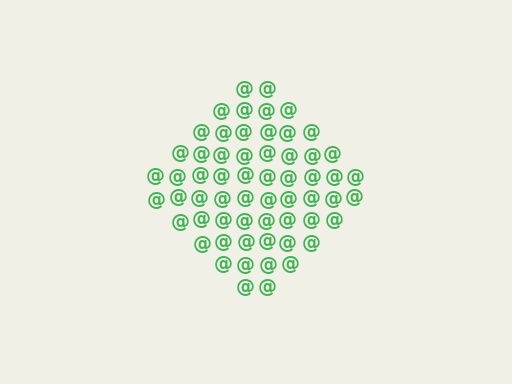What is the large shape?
The large shape is a diamond.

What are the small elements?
The small elements are at signs.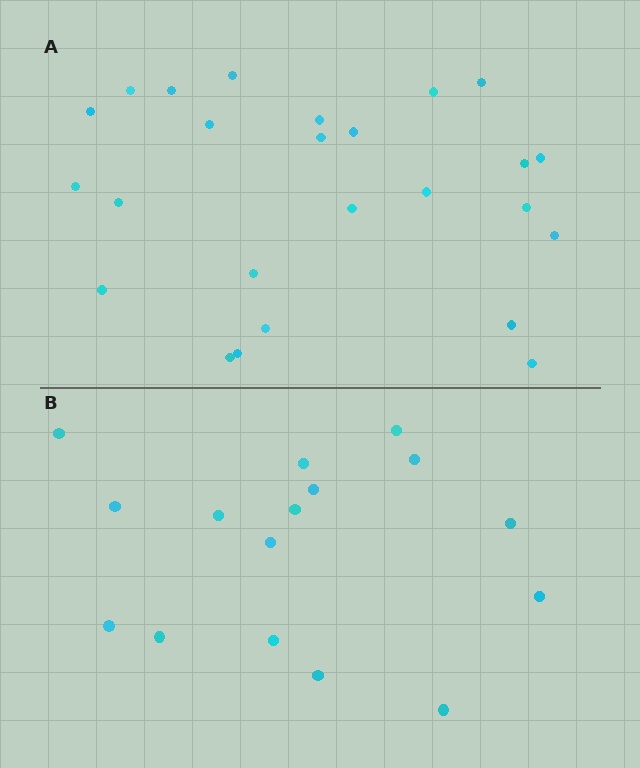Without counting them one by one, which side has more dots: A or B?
Region A (the top region) has more dots.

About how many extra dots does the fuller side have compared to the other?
Region A has roughly 8 or so more dots than region B.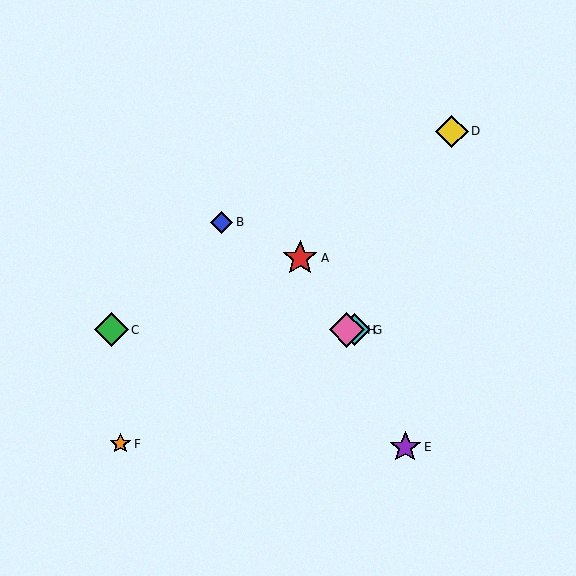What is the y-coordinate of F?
Object F is at y≈444.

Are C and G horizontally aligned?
Yes, both are at y≈330.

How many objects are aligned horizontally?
3 objects (C, G, H) are aligned horizontally.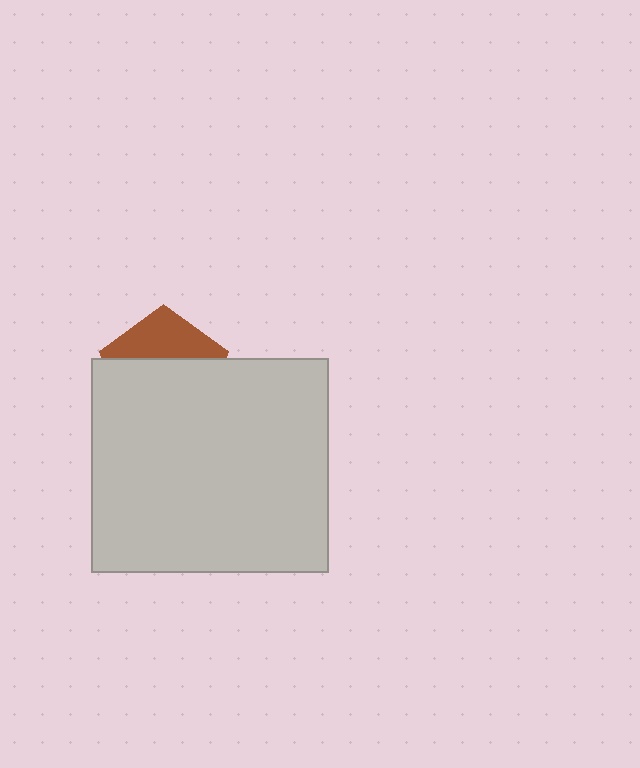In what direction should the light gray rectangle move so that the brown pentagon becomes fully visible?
The light gray rectangle should move down. That is the shortest direction to clear the overlap and leave the brown pentagon fully visible.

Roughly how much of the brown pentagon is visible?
A small part of it is visible (roughly 35%).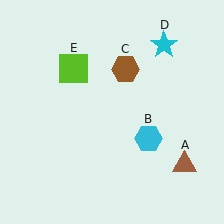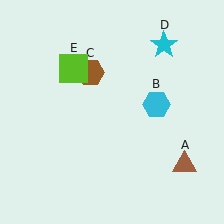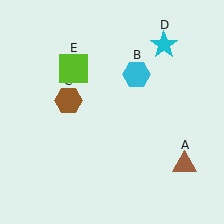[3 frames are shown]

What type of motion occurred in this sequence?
The cyan hexagon (object B), brown hexagon (object C) rotated counterclockwise around the center of the scene.